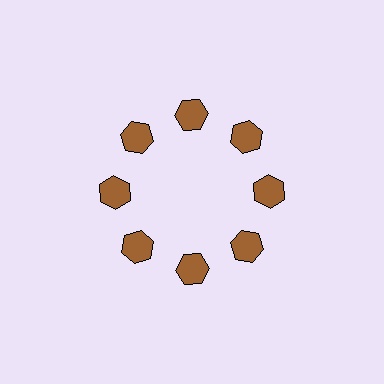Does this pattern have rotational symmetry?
Yes, this pattern has 8-fold rotational symmetry. It looks the same after rotating 45 degrees around the center.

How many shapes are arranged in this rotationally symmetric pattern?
There are 8 shapes, arranged in 8 groups of 1.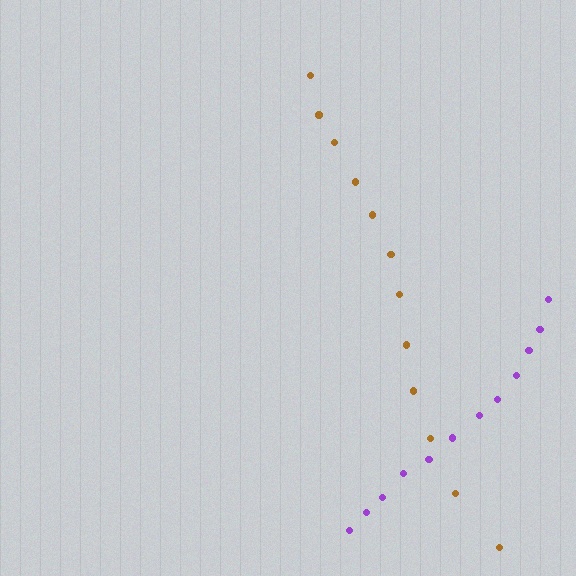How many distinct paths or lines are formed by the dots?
There are 2 distinct paths.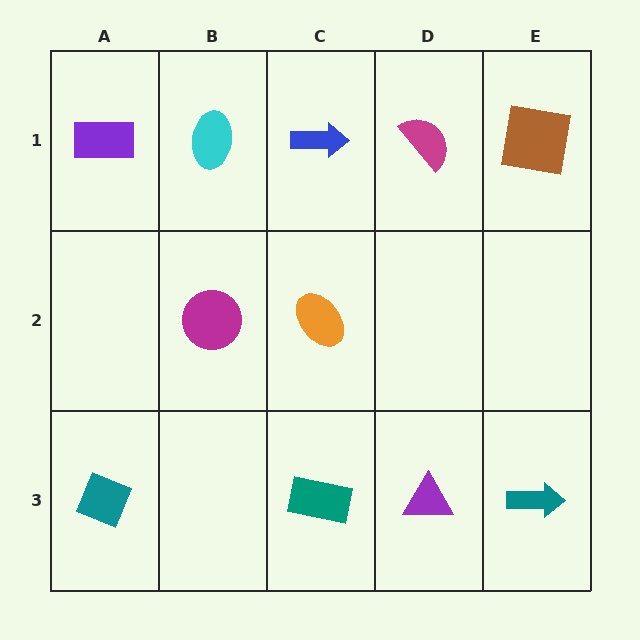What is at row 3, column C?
A teal rectangle.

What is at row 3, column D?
A purple triangle.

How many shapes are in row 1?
5 shapes.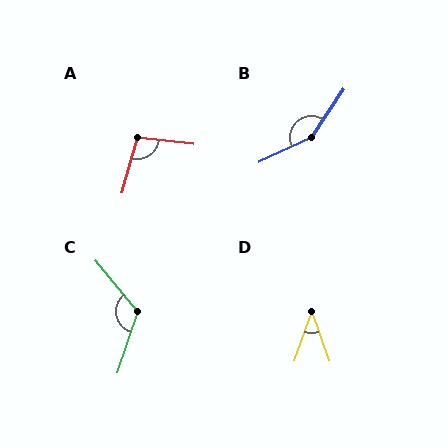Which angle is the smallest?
D, at approximately 40 degrees.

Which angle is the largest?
B, at approximately 148 degrees.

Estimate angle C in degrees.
Approximately 122 degrees.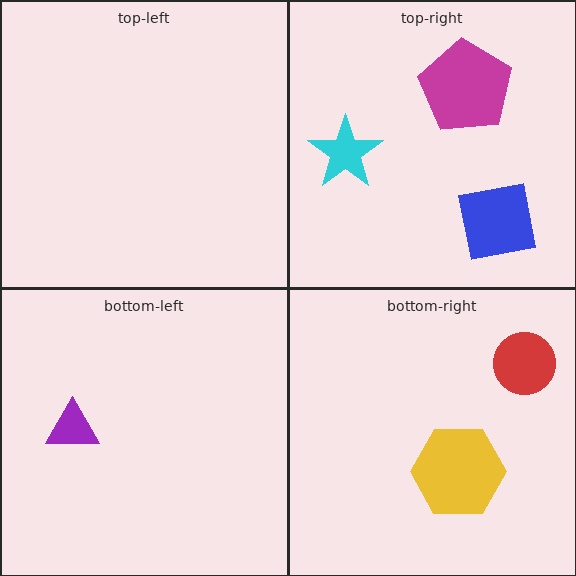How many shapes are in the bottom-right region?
2.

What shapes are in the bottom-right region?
The yellow hexagon, the red circle.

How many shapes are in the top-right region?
3.